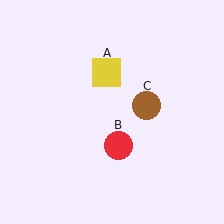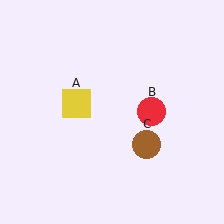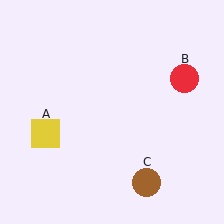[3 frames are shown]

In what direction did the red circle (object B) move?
The red circle (object B) moved up and to the right.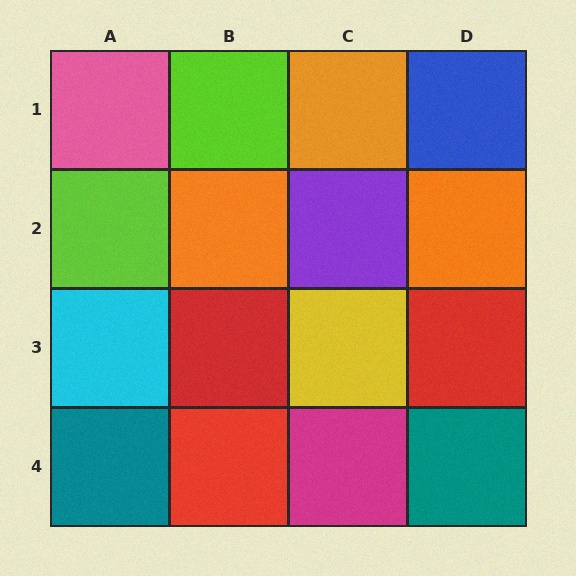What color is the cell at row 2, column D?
Orange.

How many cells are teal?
2 cells are teal.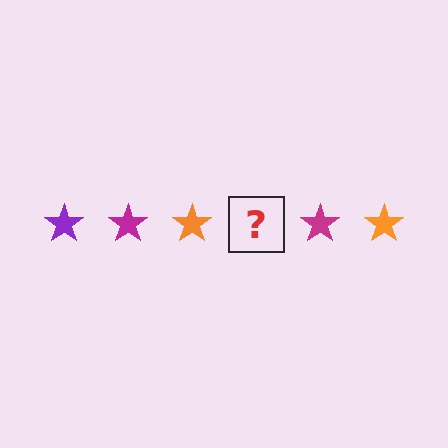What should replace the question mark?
The question mark should be replaced with a purple star.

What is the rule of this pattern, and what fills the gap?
The rule is that the pattern cycles through purple, magenta, orange stars. The gap should be filled with a purple star.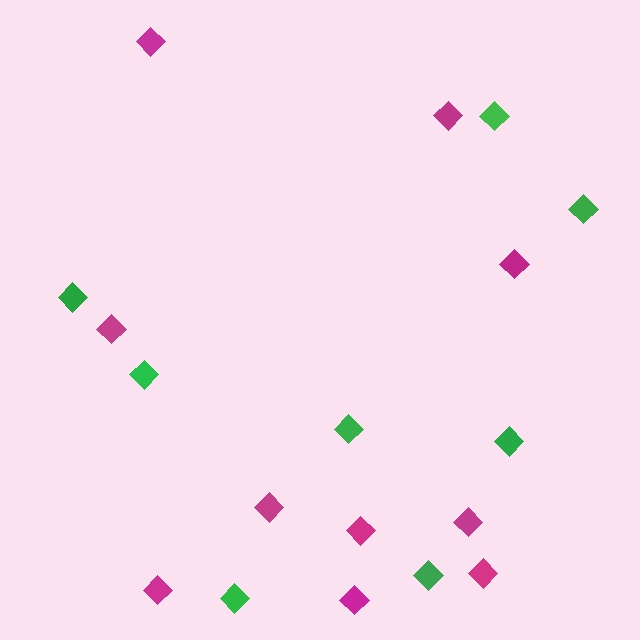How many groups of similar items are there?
There are 2 groups: one group of magenta diamonds (10) and one group of green diamonds (8).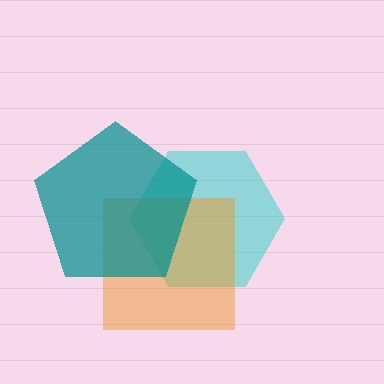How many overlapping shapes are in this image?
There are 3 overlapping shapes in the image.